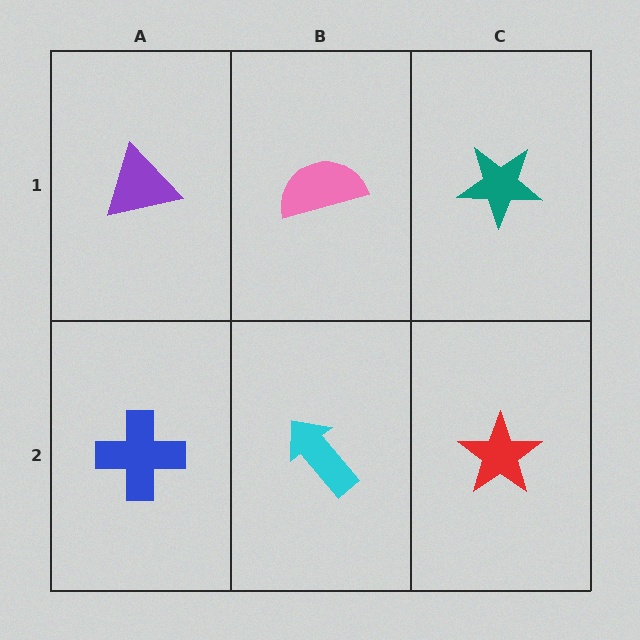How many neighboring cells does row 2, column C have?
2.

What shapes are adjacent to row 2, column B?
A pink semicircle (row 1, column B), a blue cross (row 2, column A), a red star (row 2, column C).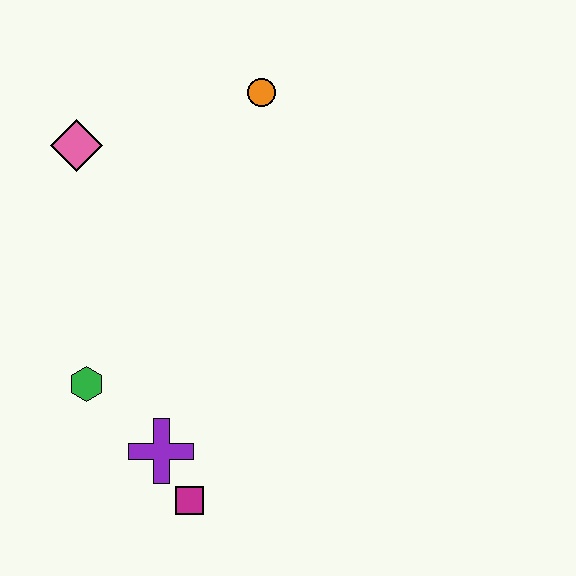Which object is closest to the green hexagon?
The purple cross is closest to the green hexagon.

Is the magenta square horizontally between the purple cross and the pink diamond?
No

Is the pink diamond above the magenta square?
Yes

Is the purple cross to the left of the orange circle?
Yes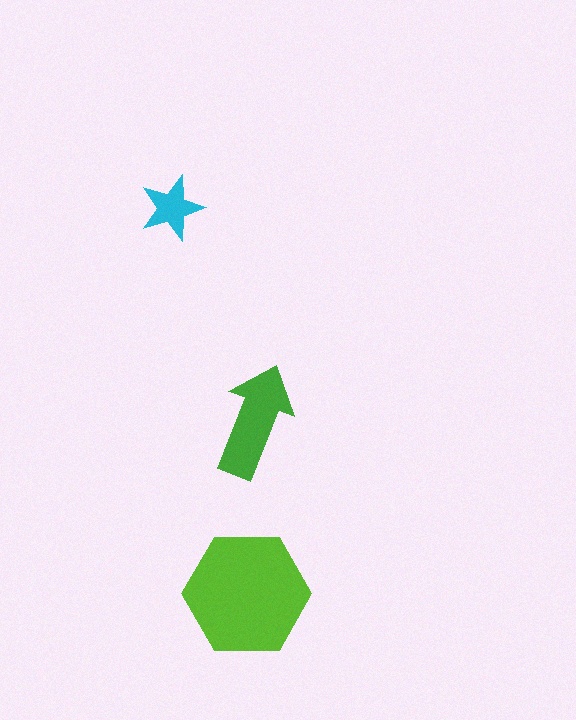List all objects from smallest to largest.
The cyan star, the green arrow, the lime hexagon.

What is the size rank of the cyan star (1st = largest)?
3rd.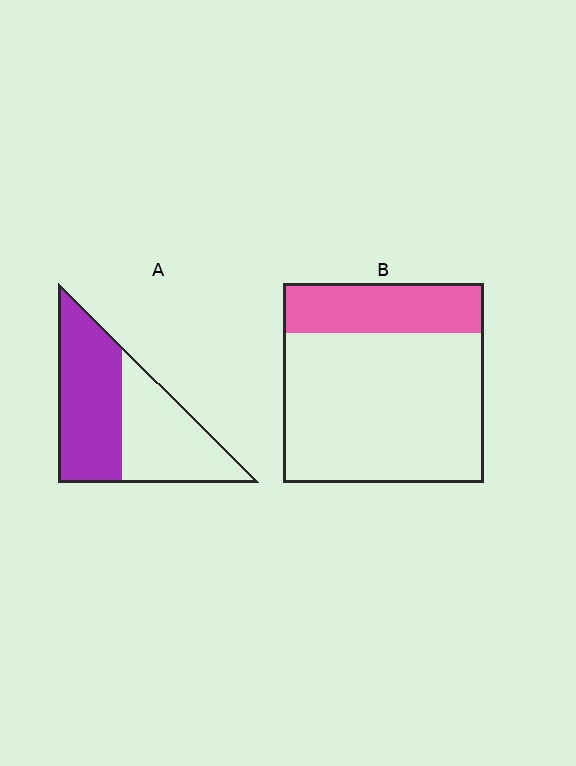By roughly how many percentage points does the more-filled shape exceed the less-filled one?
By roughly 30 percentage points (A over B).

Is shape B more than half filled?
No.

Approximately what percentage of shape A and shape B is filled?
A is approximately 55% and B is approximately 25%.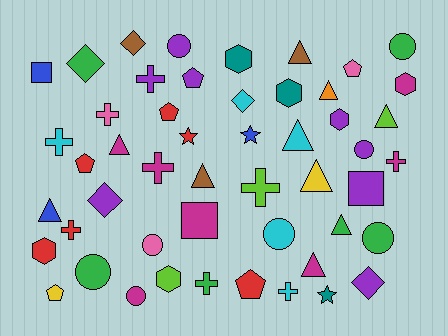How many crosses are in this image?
There are 9 crosses.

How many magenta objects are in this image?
There are 7 magenta objects.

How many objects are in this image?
There are 50 objects.